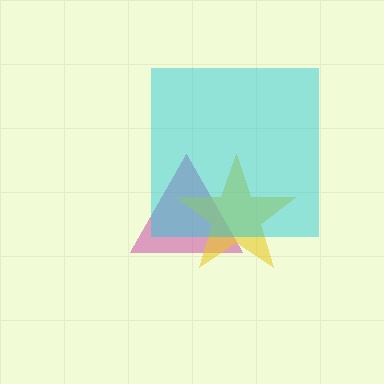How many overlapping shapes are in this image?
There are 3 overlapping shapes in the image.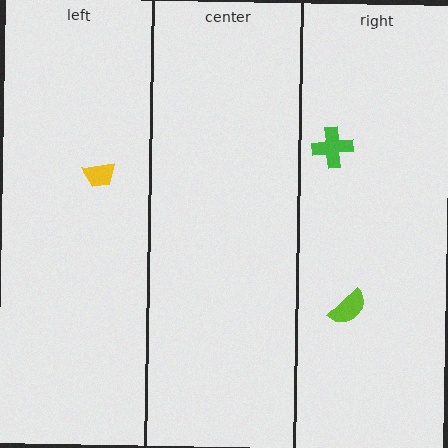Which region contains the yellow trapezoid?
The left region.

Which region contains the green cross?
The right region.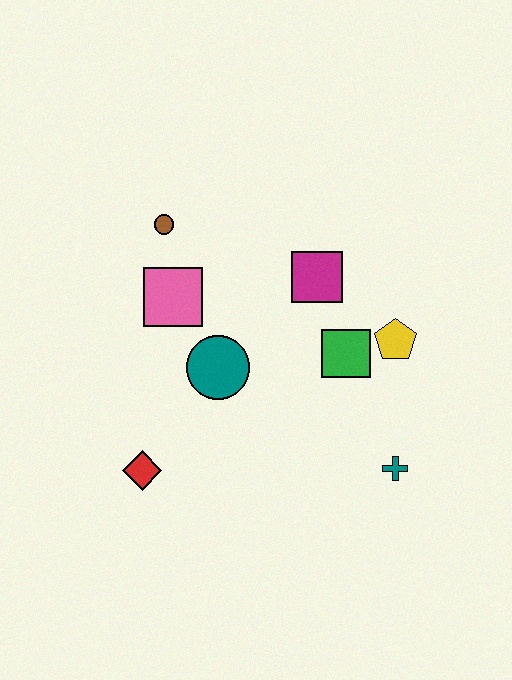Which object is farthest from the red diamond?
The yellow pentagon is farthest from the red diamond.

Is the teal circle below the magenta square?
Yes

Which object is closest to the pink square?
The brown circle is closest to the pink square.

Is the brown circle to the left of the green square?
Yes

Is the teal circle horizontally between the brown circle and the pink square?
No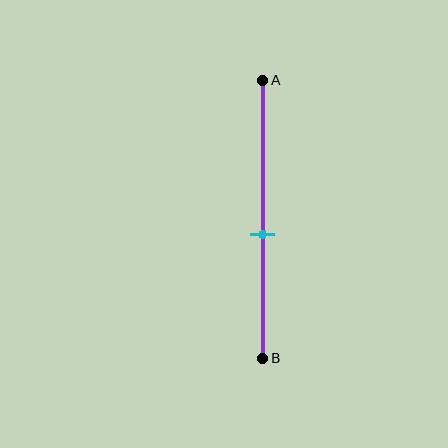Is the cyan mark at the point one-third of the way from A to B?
No, the mark is at about 55% from A, not at the 33% one-third point.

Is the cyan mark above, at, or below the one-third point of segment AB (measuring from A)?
The cyan mark is below the one-third point of segment AB.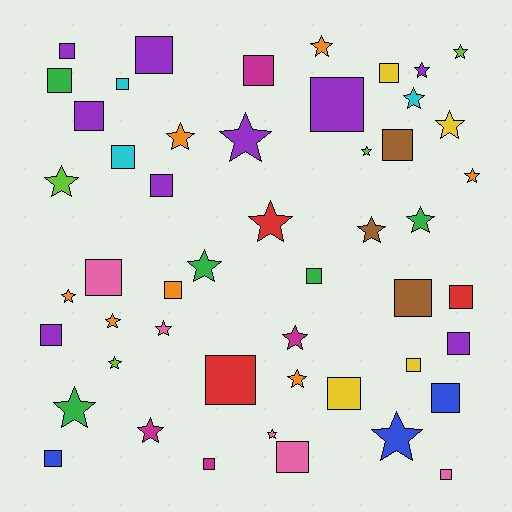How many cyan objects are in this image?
There are 3 cyan objects.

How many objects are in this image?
There are 50 objects.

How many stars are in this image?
There are 24 stars.